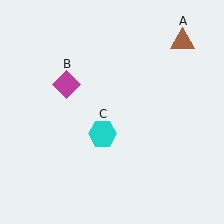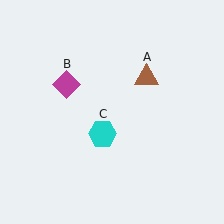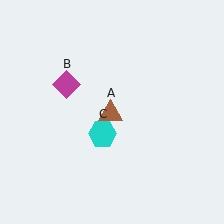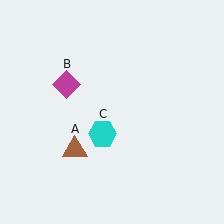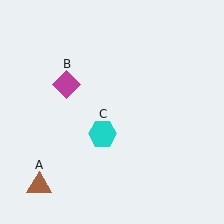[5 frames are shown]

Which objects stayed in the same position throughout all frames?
Magenta diamond (object B) and cyan hexagon (object C) remained stationary.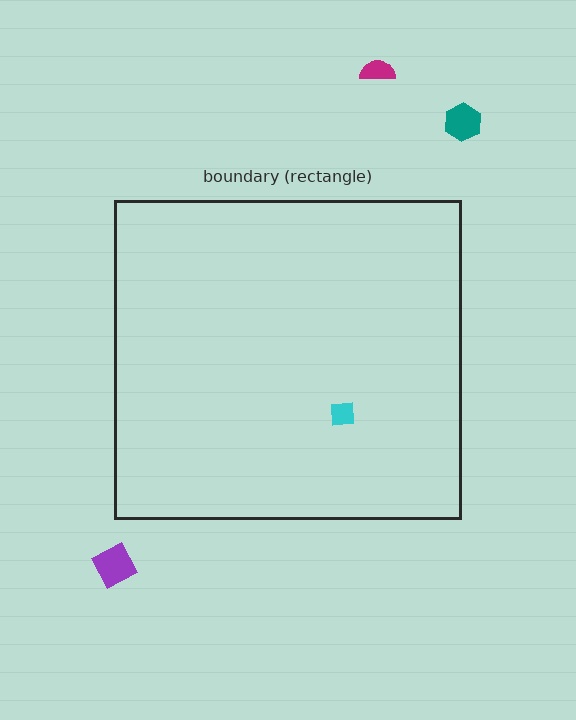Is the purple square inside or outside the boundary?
Outside.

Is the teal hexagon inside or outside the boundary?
Outside.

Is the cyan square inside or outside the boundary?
Inside.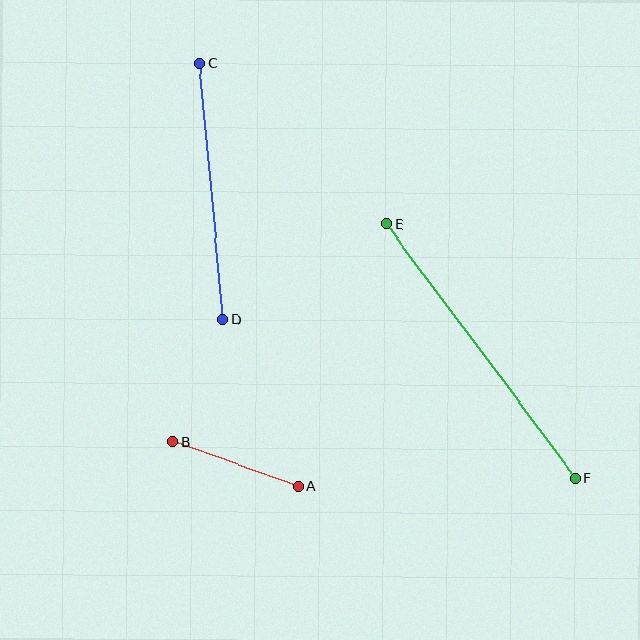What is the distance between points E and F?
The distance is approximately 316 pixels.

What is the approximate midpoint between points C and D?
The midpoint is at approximately (211, 192) pixels.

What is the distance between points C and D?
The distance is approximately 257 pixels.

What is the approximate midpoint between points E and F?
The midpoint is at approximately (481, 351) pixels.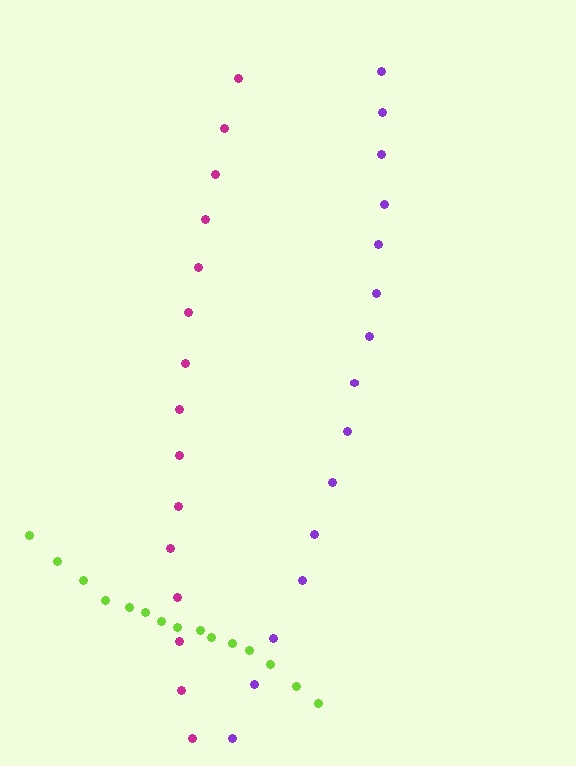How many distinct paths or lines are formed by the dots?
There are 3 distinct paths.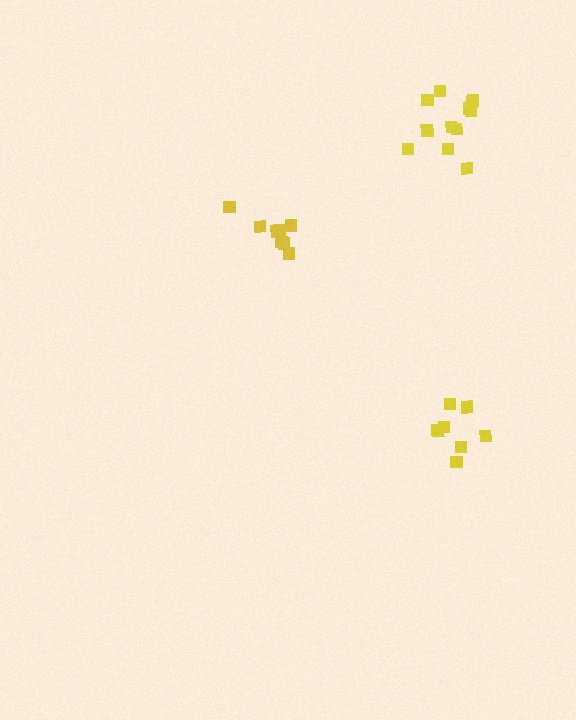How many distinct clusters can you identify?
There are 3 distinct clusters.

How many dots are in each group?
Group 1: 7 dots, Group 2: 12 dots, Group 3: 8 dots (27 total).